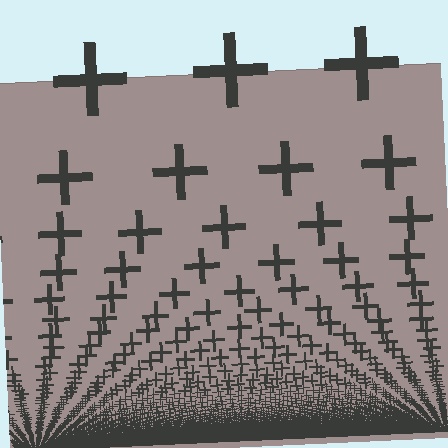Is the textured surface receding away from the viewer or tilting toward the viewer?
The surface appears to tilt toward the viewer. Texture elements get larger and sparser toward the top.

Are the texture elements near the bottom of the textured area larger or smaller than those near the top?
Smaller. The gradient is inverted — elements near the bottom are smaller and denser.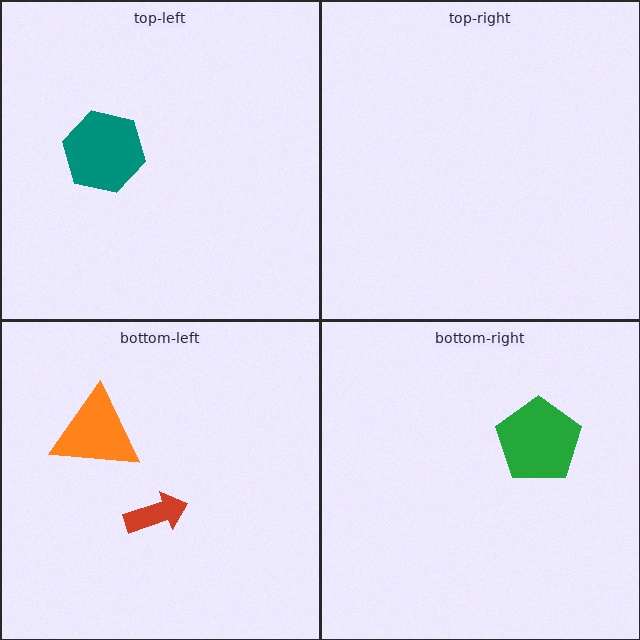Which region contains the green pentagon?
The bottom-right region.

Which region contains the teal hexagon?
The top-left region.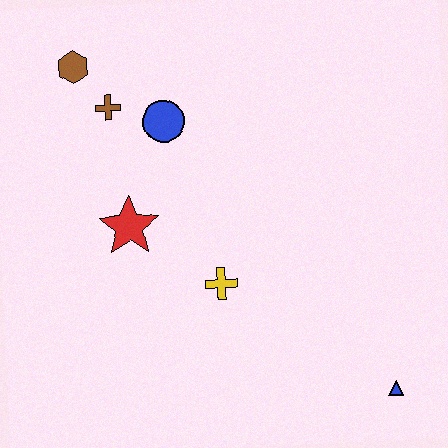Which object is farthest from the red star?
The blue triangle is farthest from the red star.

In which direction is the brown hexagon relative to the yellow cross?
The brown hexagon is above the yellow cross.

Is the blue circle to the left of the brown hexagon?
No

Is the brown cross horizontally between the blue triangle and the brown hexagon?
Yes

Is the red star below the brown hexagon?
Yes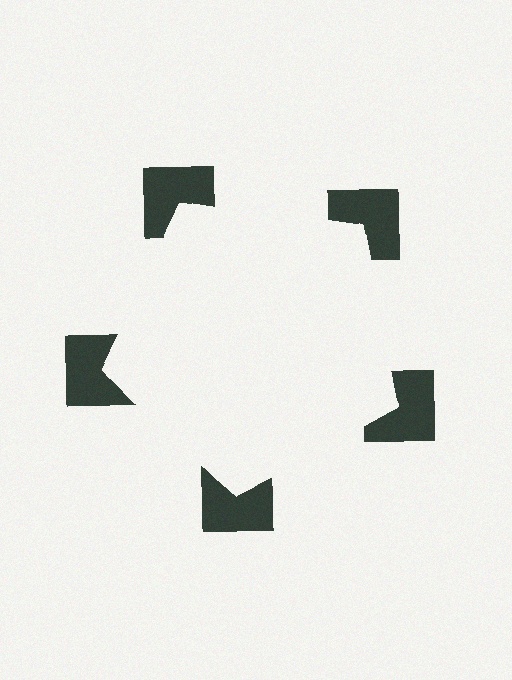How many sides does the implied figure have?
5 sides.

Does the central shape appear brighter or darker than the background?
It typically appears slightly brighter than the background, even though no actual brightness change is drawn.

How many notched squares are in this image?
There are 5 — one at each vertex of the illusory pentagon.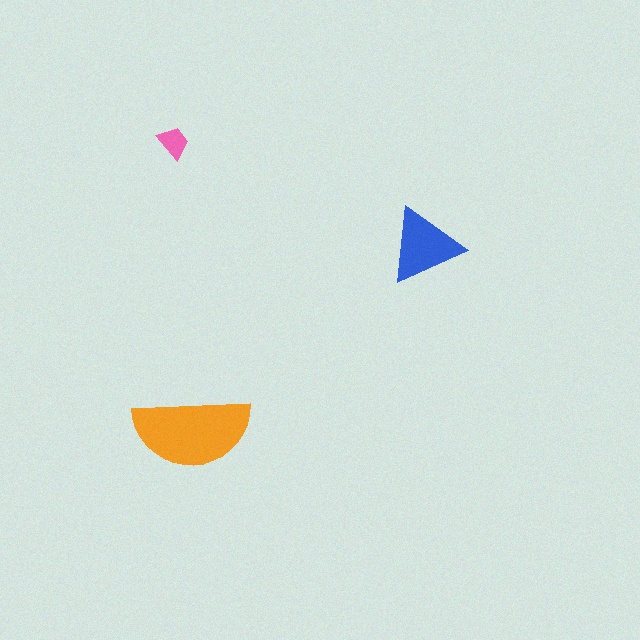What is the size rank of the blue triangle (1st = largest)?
2nd.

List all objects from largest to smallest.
The orange semicircle, the blue triangle, the pink trapezoid.